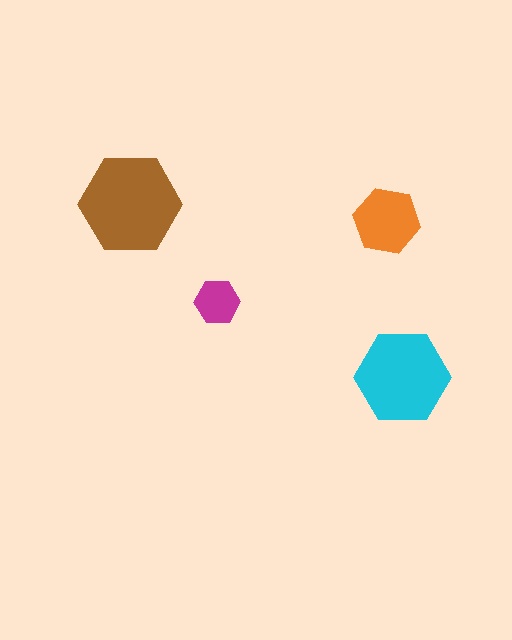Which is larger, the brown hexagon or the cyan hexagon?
The brown one.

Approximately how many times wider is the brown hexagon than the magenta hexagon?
About 2 times wider.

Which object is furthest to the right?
The cyan hexagon is rightmost.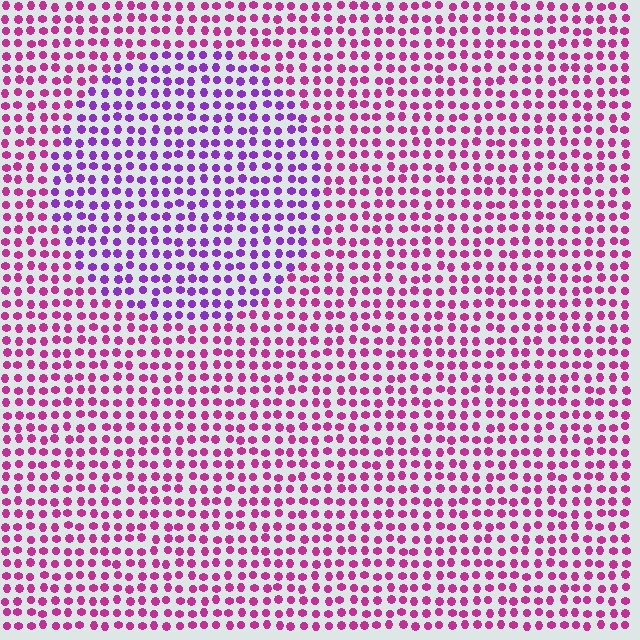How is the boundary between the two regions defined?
The boundary is defined purely by a slight shift in hue (about 41 degrees). Spacing, size, and orientation are identical on both sides.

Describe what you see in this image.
The image is filled with small magenta elements in a uniform arrangement. A circle-shaped region is visible where the elements are tinted to a slightly different hue, forming a subtle color boundary.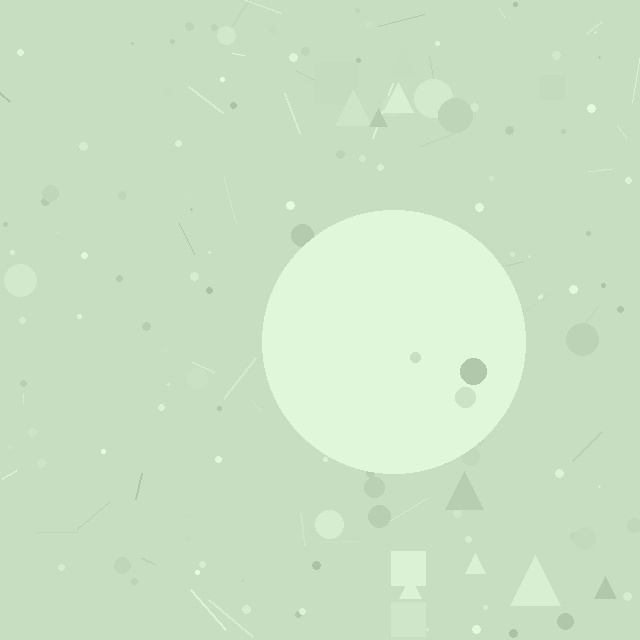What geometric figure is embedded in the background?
A circle is embedded in the background.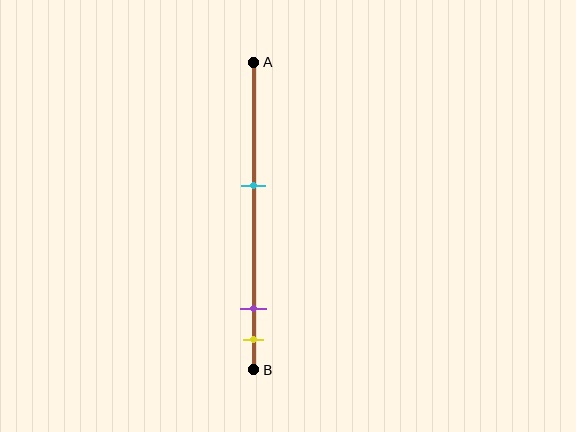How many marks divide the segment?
There are 3 marks dividing the segment.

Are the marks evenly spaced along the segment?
No, the marks are not evenly spaced.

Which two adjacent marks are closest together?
The purple and yellow marks are the closest adjacent pair.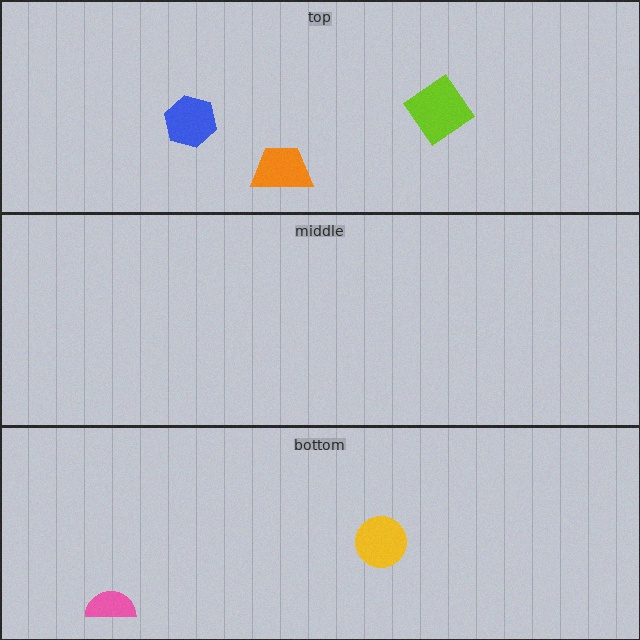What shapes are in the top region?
The lime diamond, the blue hexagon, the orange trapezoid.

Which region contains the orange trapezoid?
The top region.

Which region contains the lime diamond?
The top region.